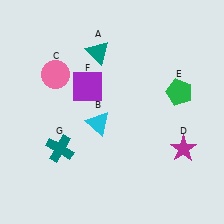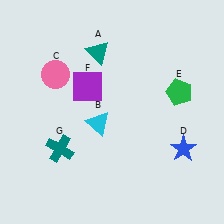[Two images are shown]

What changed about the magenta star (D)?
In Image 1, D is magenta. In Image 2, it changed to blue.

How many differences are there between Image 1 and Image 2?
There is 1 difference between the two images.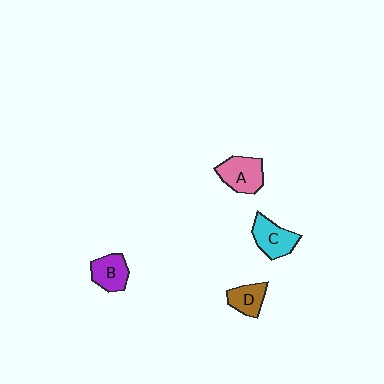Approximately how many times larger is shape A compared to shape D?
Approximately 1.4 times.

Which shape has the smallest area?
Shape D (brown).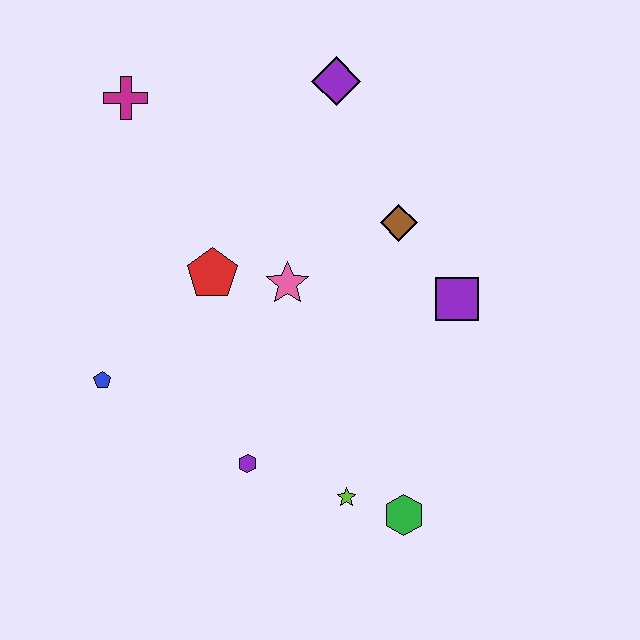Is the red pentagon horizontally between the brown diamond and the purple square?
No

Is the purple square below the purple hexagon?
No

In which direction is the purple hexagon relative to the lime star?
The purple hexagon is to the left of the lime star.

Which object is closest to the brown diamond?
The purple square is closest to the brown diamond.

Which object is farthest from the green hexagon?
The magenta cross is farthest from the green hexagon.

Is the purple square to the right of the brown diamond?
Yes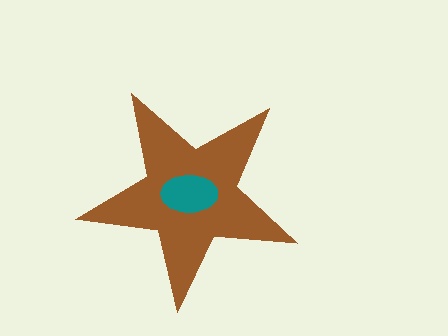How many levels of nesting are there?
2.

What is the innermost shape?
The teal ellipse.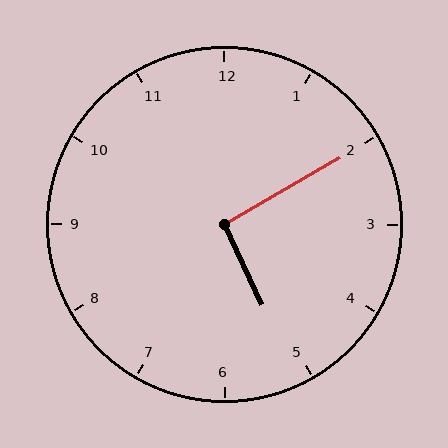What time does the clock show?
5:10.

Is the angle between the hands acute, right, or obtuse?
It is right.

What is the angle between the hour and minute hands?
Approximately 95 degrees.